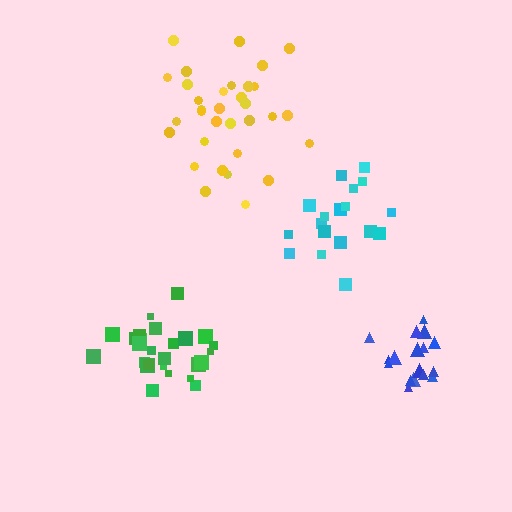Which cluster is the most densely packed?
Blue.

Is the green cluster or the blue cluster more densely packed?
Blue.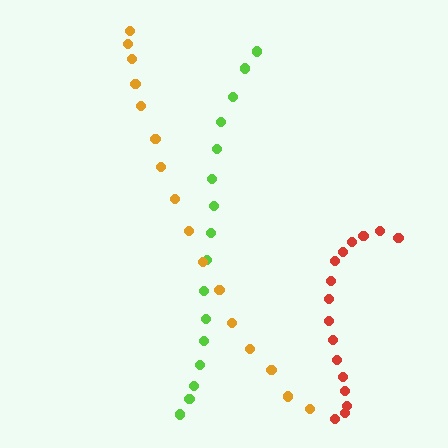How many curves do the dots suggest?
There are 3 distinct paths.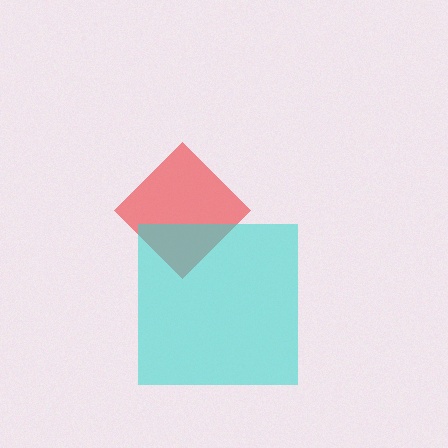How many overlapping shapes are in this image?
There are 2 overlapping shapes in the image.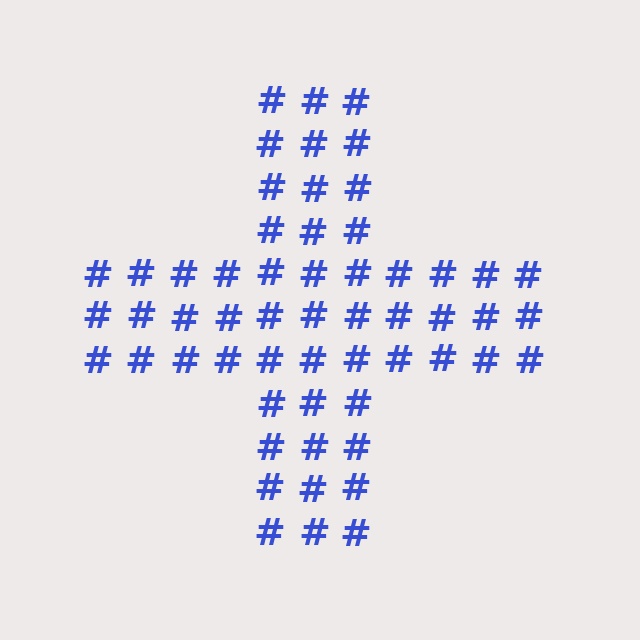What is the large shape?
The large shape is a cross.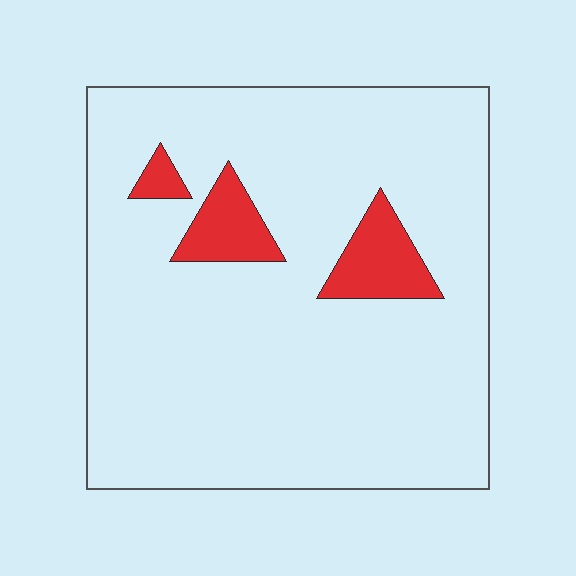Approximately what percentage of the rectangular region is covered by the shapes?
Approximately 10%.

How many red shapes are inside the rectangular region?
3.